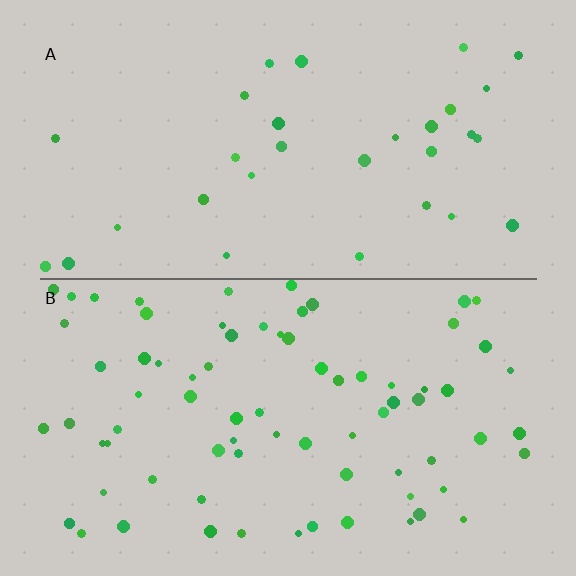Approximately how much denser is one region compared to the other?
Approximately 2.4× — region B over region A.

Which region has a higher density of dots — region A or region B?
B (the bottom).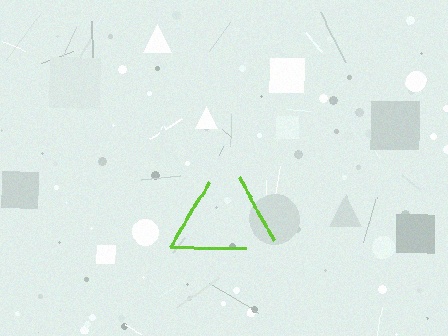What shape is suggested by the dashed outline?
The dashed outline suggests a triangle.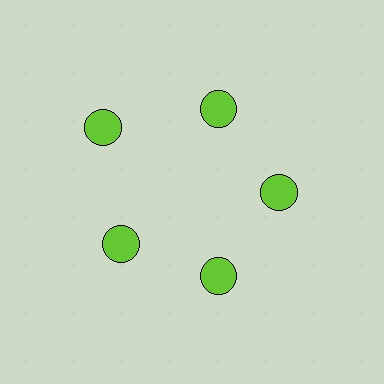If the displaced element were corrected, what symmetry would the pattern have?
It would have 5-fold rotational symmetry — the pattern would map onto itself every 72 degrees.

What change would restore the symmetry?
The symmetry would be restored by moving it inward, back onto the ring so that all 5 circles sit at equal angles and equal distance from the center.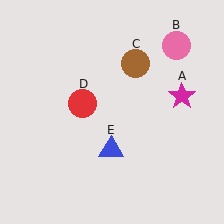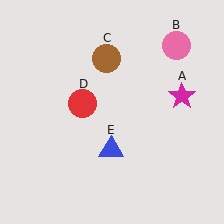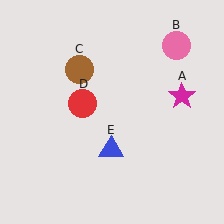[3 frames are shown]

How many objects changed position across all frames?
1 object changed position: brown circle (object C).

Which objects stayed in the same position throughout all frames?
Magenta star (object A) and pink circle (object B) and red circle (object D) and blue triangle (object E) remained stationary.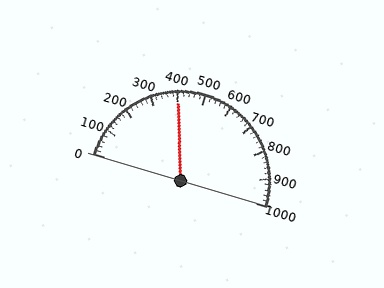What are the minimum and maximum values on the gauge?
The gauge ranges from 0 to 1000.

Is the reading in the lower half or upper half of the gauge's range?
The reading is in the lower half of the range (0 to 1000).